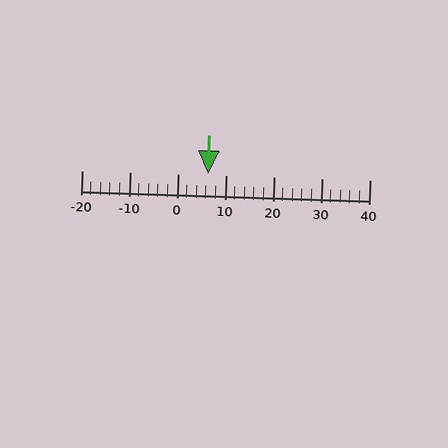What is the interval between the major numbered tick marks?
The major tick marks are spaced 10 units apart.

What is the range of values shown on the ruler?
The ruler shows values from -20 to 40.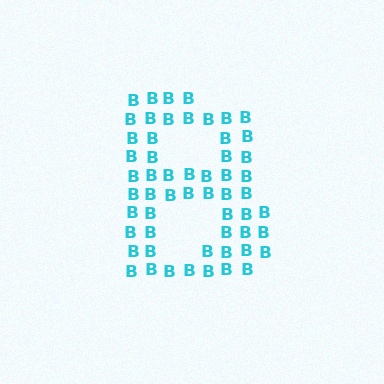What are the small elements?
The small elements are letter B's.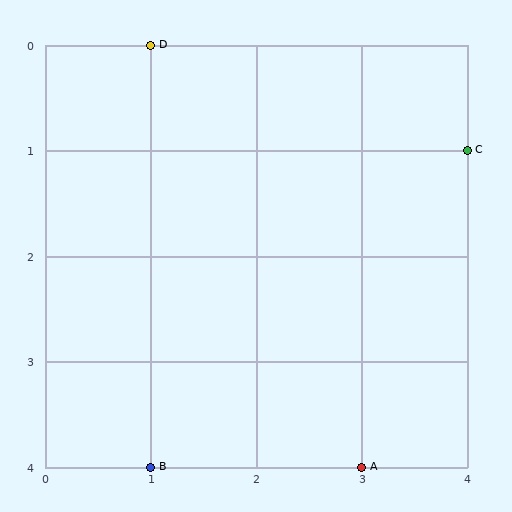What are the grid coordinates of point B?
Point B is at grid coordinates (1, 4).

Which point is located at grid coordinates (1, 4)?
Point B is at (1, 4).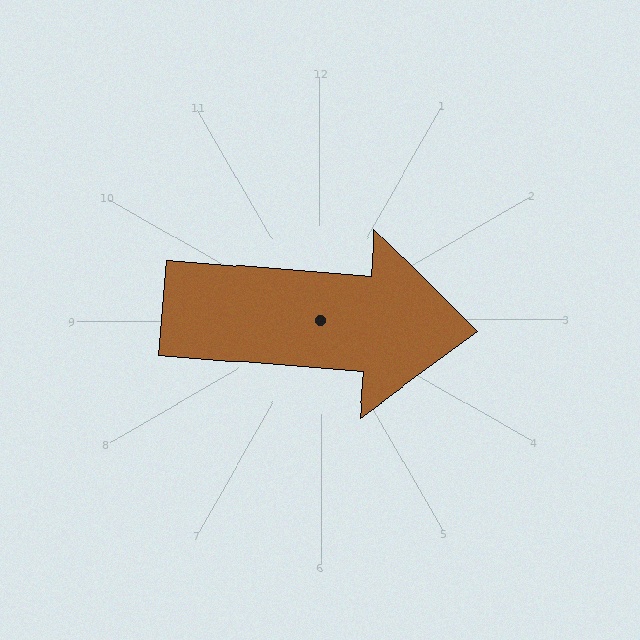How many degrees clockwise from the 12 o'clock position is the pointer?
Approximately 95 degrees.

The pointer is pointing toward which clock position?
Roughly 3 o'clock.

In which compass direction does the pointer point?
East.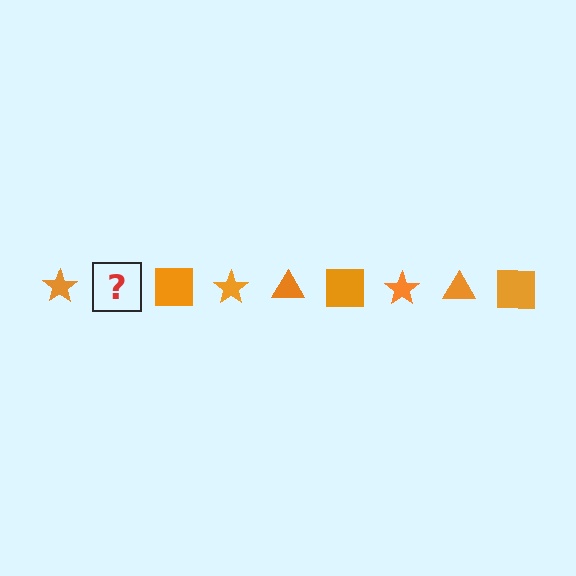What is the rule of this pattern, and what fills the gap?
The rule is that the pattern cycles through star, triangle, square shapes in orange. The gap should be filled with an orange triangle.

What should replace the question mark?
The question mark should be replaced with an orange triangle.